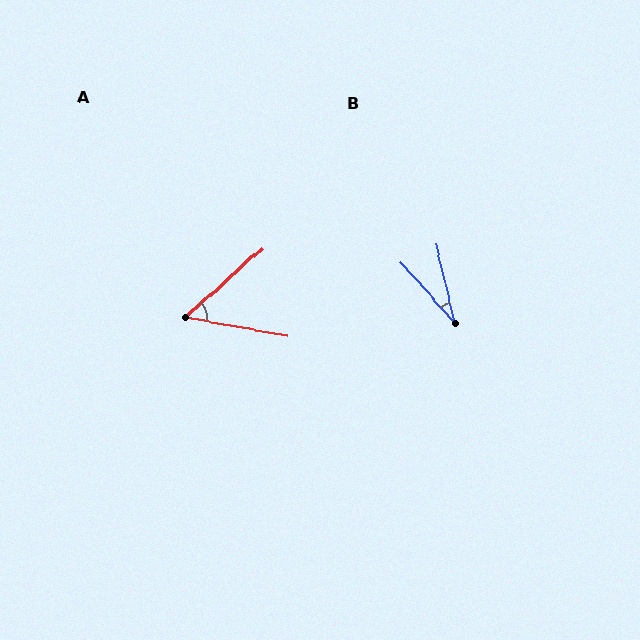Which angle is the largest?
A, at approximately 52 degrees.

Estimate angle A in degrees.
Approximately 52 degrees.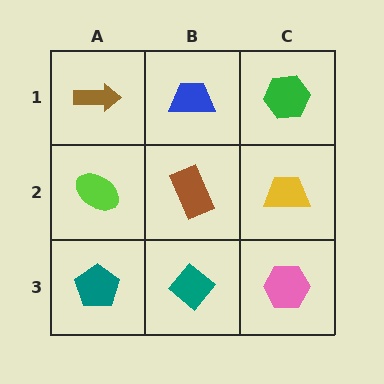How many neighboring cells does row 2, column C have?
3.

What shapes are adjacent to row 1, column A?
A lime ellipse (row 2, column A), a blue trapezoid (row 1, column B).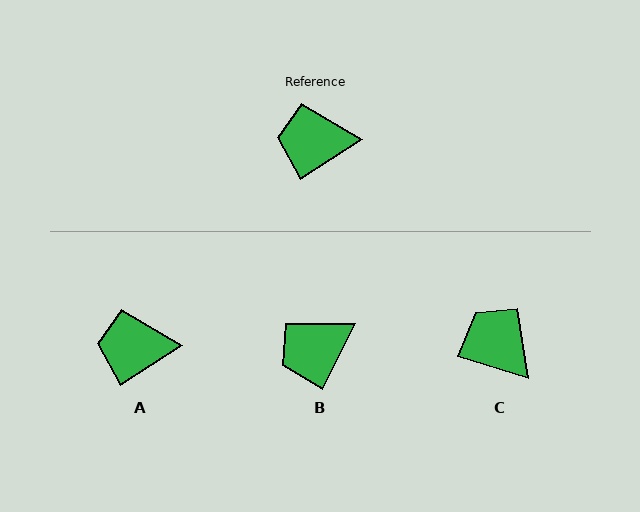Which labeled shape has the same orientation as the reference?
A.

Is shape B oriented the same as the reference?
No, it is off by about 31 degrees.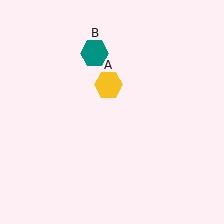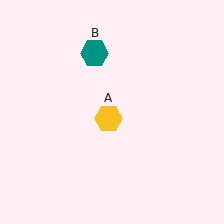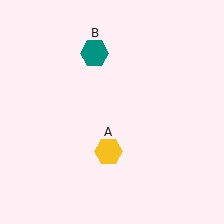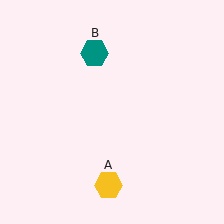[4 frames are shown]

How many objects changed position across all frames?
1 object changed position: yellow hexagon (object A).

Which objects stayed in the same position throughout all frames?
Teal hexagon (object B) remained stationary.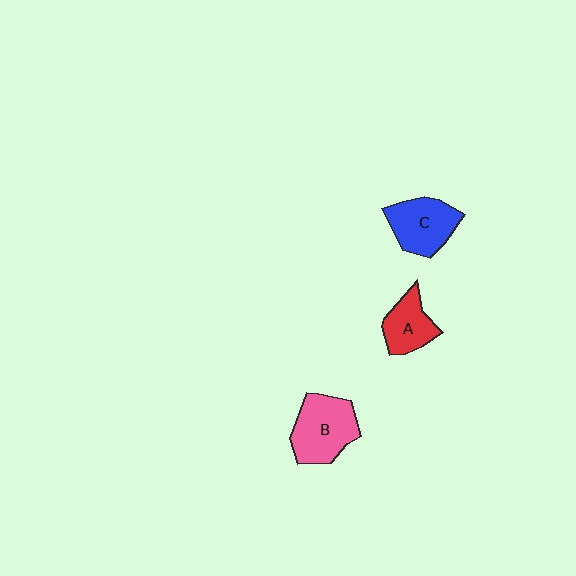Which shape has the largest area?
Shape B (pink).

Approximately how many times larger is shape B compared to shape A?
Approximately 1.5 times.